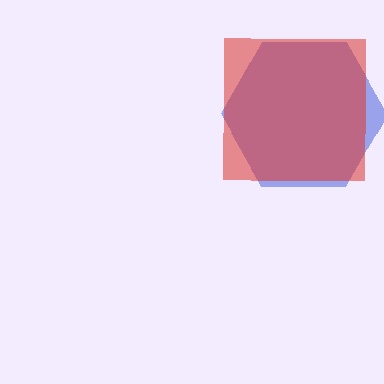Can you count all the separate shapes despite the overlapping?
Yes, there are 2 separate shapes.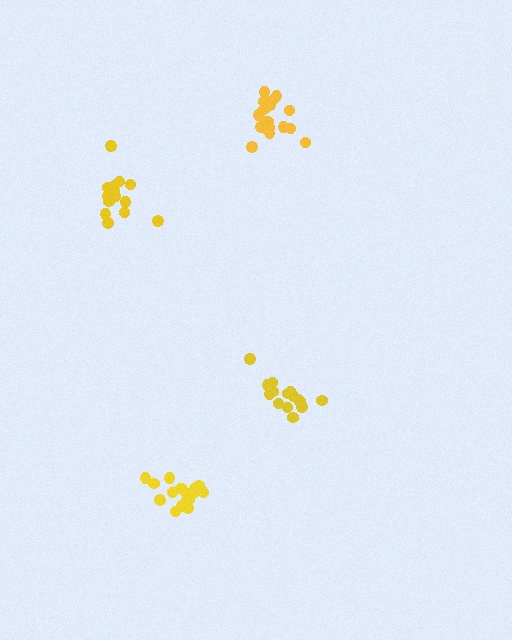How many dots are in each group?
Group 1: 15 dots, Group 2: 14 dots, Group 3: 19 dots, Group 4: 18 dots (66 total).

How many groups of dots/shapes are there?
There are 4 groups.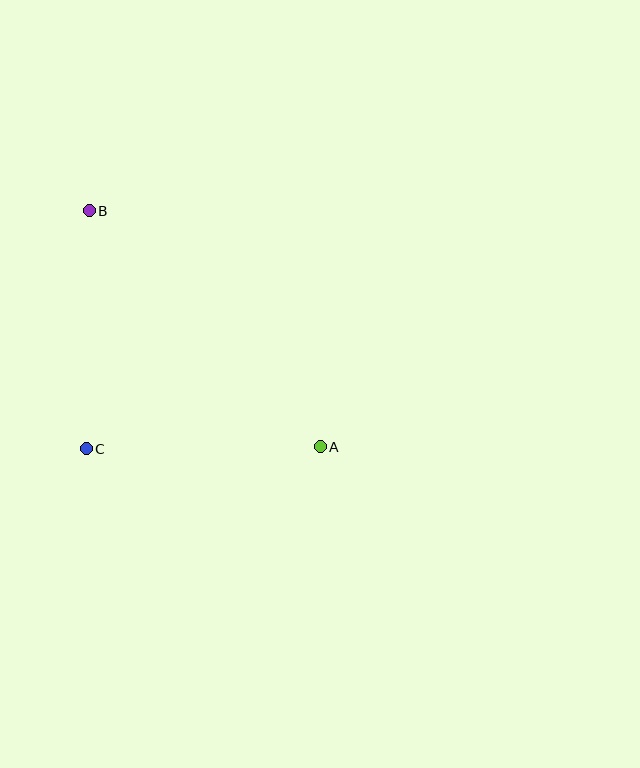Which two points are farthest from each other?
Points A and B are farthest from each other.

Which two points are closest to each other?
Points A and C are closest to each other.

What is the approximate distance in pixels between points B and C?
The distance between B and C is approximately 238 pixels.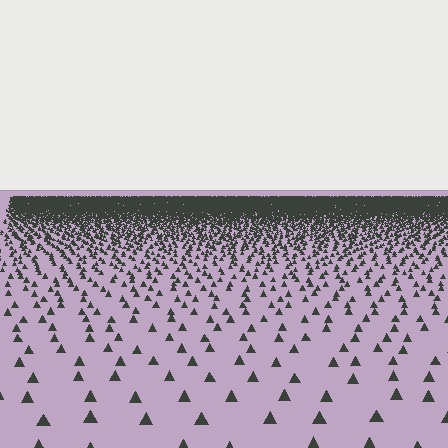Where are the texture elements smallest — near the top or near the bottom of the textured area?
Near the top.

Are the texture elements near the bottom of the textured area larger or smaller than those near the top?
Larger. Near the bottom, elements are closer to the viewer and appear at a bigger on-screen size.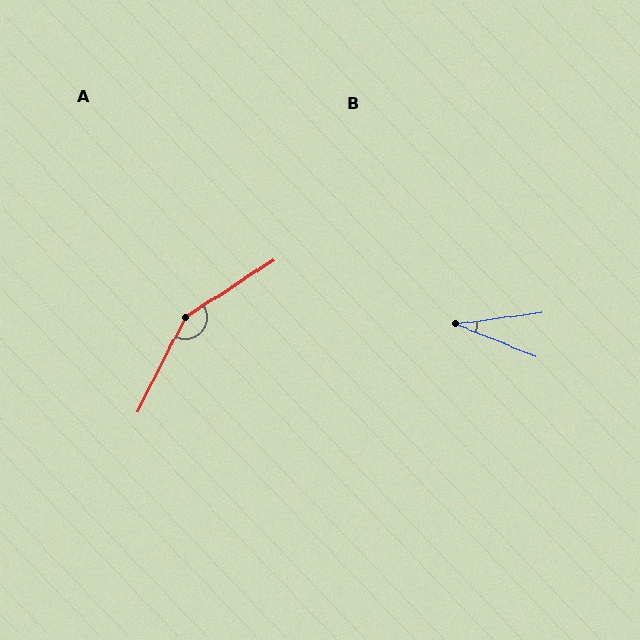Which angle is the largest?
A, at approximately 150 degrees.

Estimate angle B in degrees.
Approximately 29 degrees.